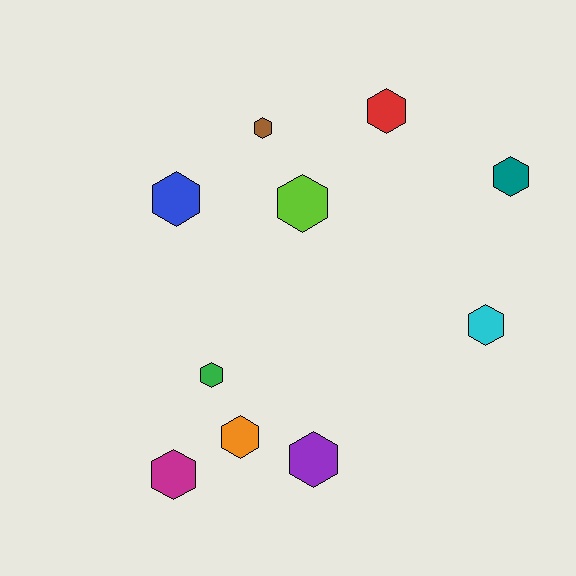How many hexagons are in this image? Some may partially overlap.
There are 10 hexagons.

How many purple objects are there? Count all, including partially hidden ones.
There is 1 purple object.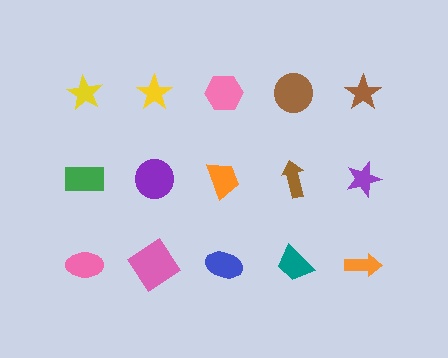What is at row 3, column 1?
A pink ellipse.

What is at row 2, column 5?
A purple star.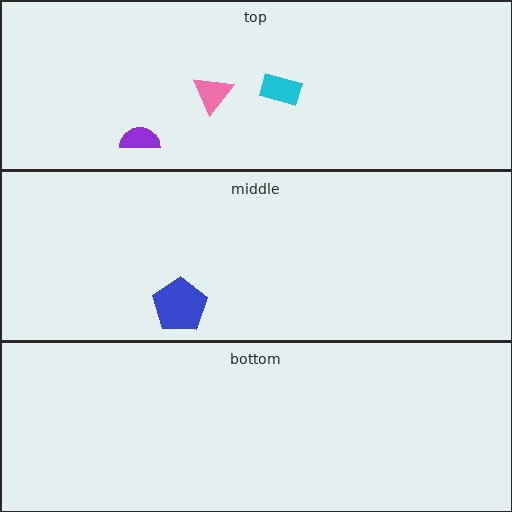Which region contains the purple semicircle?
The top region.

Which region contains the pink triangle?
The top region.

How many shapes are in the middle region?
1.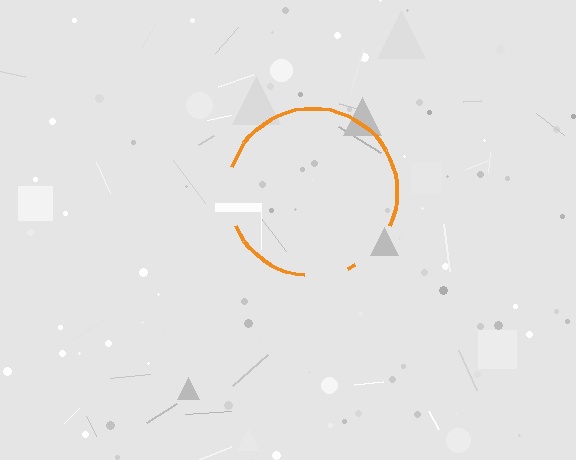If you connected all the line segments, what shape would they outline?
They would outline a circle.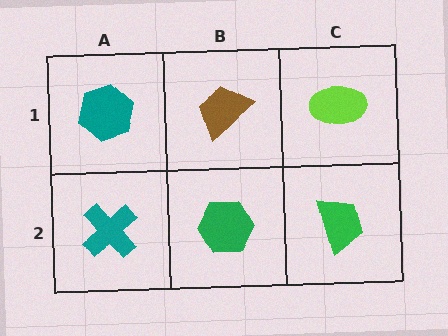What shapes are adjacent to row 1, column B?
A green hexagon (row 2, column B), a teal hexagon (row 1, column A), a lime ellipse (row 1, column C).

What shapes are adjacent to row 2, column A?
A teal hexagon (row 1, column A), a green hexagon (row 2, column B).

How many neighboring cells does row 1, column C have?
2.